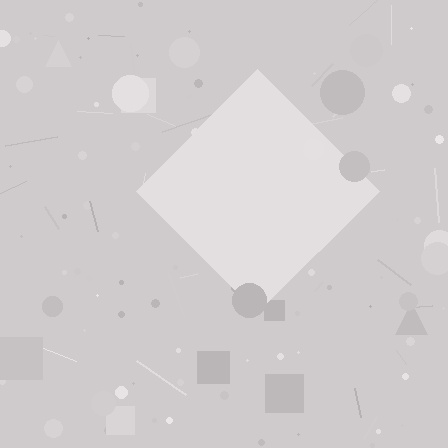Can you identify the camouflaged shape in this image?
The camouflaged shape is a diamond.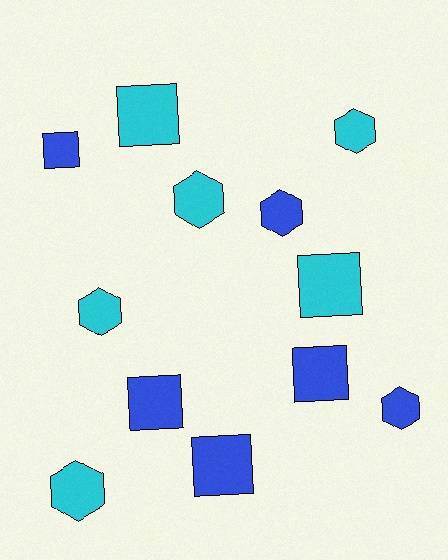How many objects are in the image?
There are 12 objects.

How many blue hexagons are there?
There are 2 blue hexagons.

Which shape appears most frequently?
Square, with 6 objects.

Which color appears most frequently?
Blue, with 6 objects.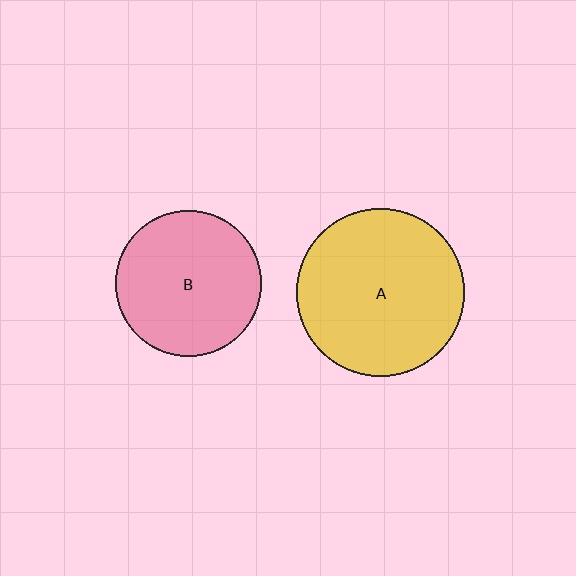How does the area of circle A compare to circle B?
Approximately 1.3 times.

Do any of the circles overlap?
No, none of the circles overlap.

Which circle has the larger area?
Circle A (yellow).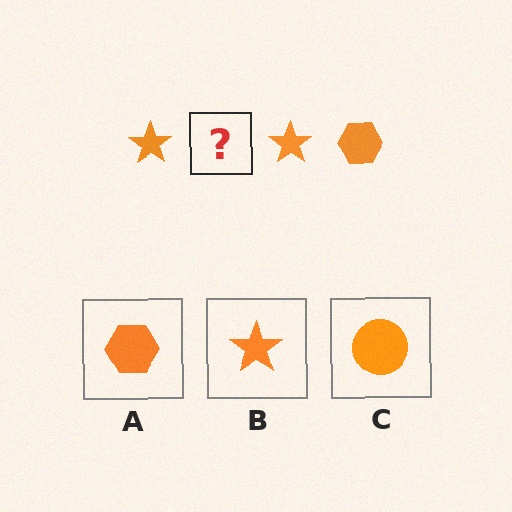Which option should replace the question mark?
Option A.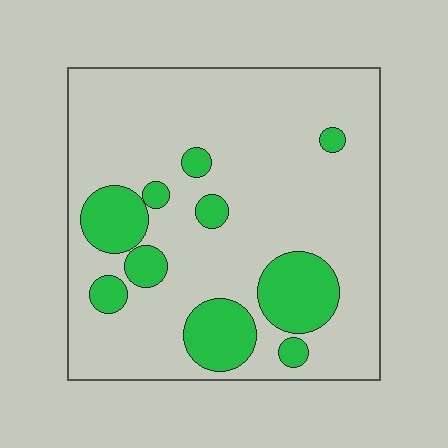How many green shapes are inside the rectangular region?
10.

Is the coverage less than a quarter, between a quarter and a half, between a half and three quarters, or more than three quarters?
Less than a quarter.